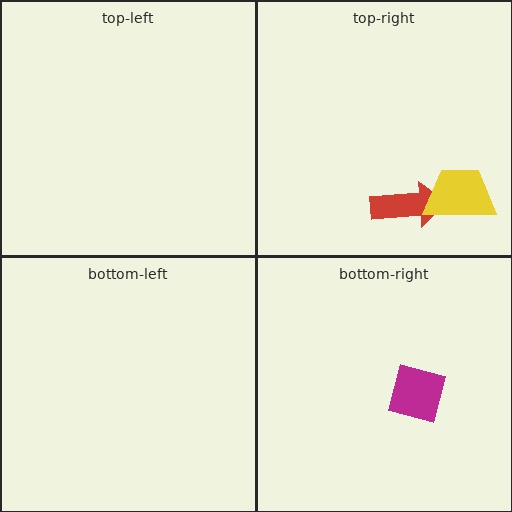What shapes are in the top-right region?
The red arrow, the yellow trapezoid.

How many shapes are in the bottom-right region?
1.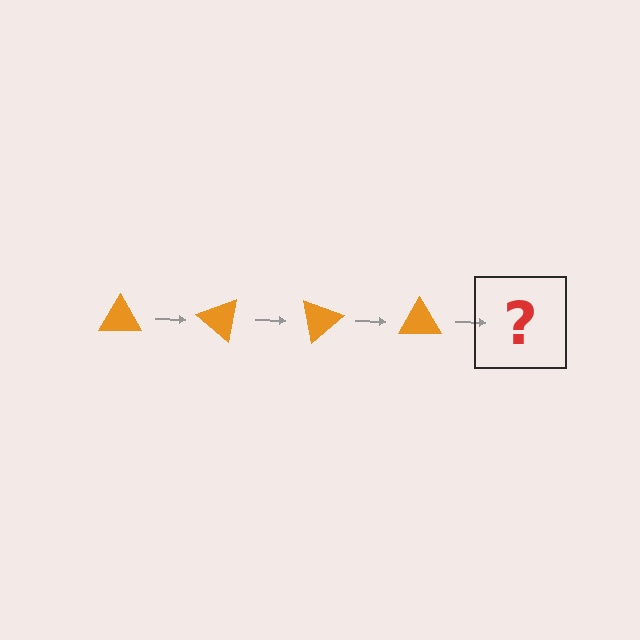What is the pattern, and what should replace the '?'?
The pattern is that the triangle rotates 40 degrees each step. The '?' should be an orange triangle rotated 160 degrees.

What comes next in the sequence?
The next element should be an orange triangle rotated 160 degrees.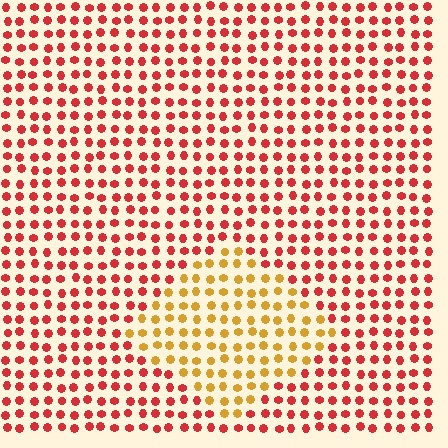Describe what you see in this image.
The image is filled with small red elements in a uniform arrangement. A diamond-shaped region is visible where the elements are tinted to a slightly different hue, forming a subtle color boundary.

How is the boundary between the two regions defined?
The boundary is defined purely by a slight shift in hue (about 44 degrees). Spacing, size, and orientation are identical on both sides.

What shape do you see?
I see a diamond.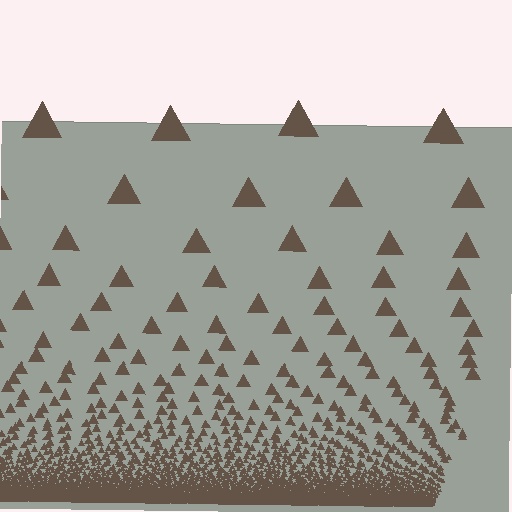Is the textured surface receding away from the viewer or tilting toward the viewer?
The surface appears to tilt toward the viewer. Texture elements get larger and sparser toward the top.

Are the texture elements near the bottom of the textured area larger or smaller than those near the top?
Smaller. The gradient is inverted — elements near the bottom are smaller and denser.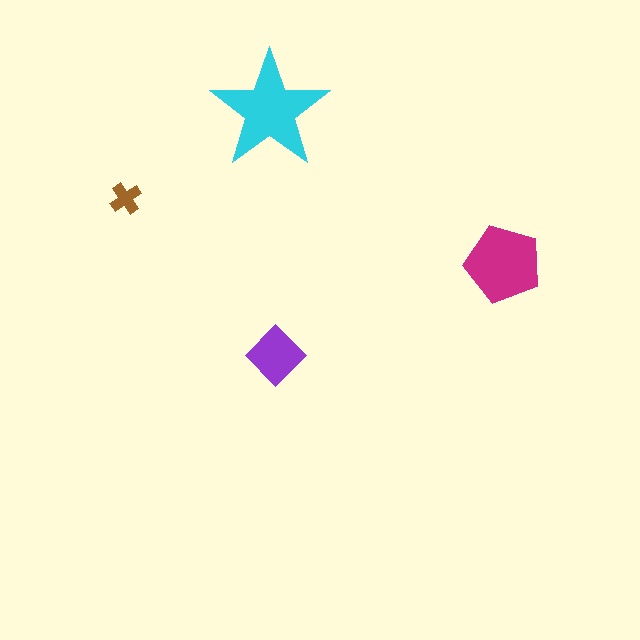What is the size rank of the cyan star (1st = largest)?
1st.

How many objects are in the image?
There are 4 objects in the image.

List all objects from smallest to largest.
The brown cross, the purple diamond, the magenta pentagon, the cyan star.